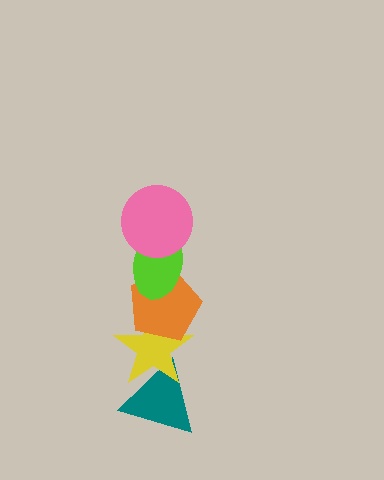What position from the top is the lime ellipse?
The lime ellipse is 2nd from the top.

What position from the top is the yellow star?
The yellow star is 4th from the top.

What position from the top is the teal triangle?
The teal triangle is 5th from the top.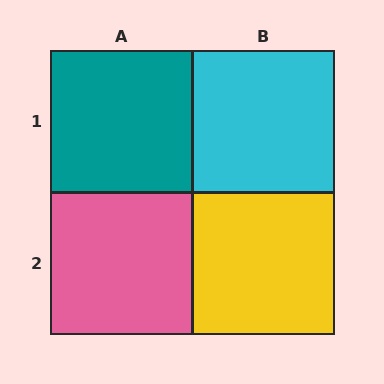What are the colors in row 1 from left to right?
Teal, cyan.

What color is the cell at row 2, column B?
Yellow.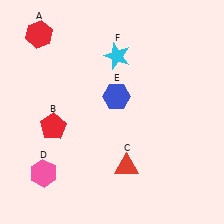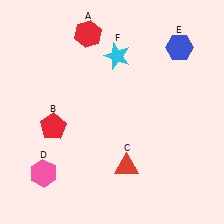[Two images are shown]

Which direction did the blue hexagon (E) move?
The blue hexagon (E) moved right.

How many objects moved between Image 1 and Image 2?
2 objects moved between the two images.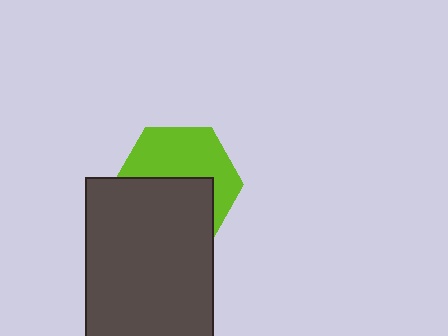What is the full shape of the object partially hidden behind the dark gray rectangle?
The partially hidden object is a lime hexagon.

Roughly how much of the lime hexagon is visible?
About half of it is visible (roughly 51%).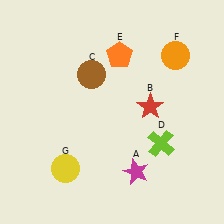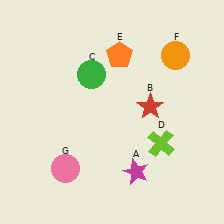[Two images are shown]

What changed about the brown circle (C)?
In Image 1, C is brown. In Image 2, it changed to green.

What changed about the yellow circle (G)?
In Image 1, G is yellow. In Image 2, it changed to pink.